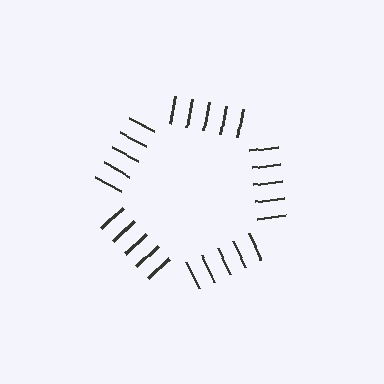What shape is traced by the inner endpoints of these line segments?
An illusory pentagon — the line segments terminate on its edges but no continuous stroke is drawn.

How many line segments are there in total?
25 — 5 along each of the 5 edges.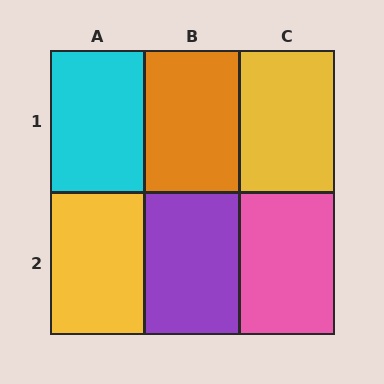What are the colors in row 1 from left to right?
Cyan, orange, yellow.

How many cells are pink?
1 cell is pink.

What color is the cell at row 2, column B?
Purple.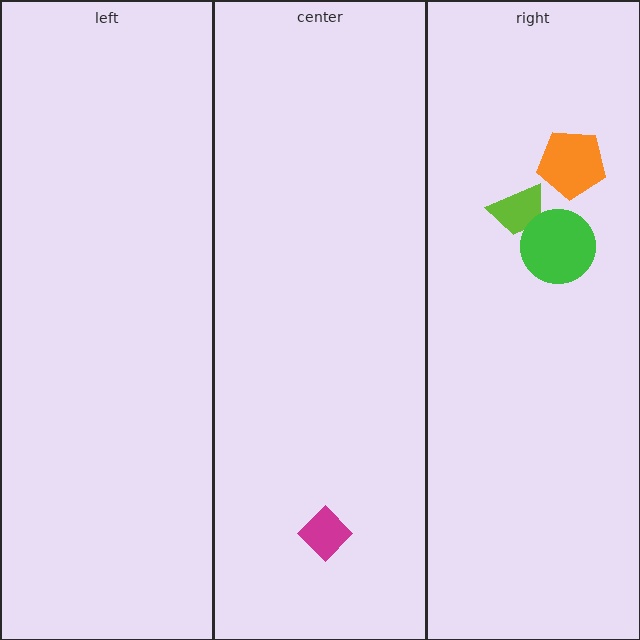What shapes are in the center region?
The magenta diamond.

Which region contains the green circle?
The right region.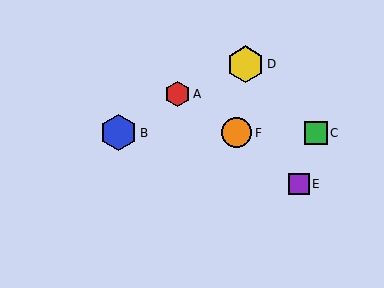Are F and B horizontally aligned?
Yes, both are at y≈133.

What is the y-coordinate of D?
Object D is at y≈64.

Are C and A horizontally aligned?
No, C is at y≈133 and A is at y≈94.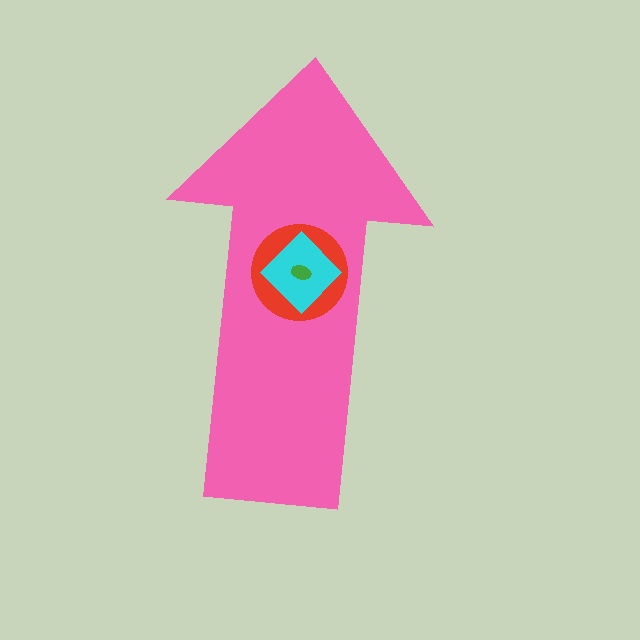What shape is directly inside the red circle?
The cyan diamond.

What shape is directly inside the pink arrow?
The red circle.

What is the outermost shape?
The pink arrow.